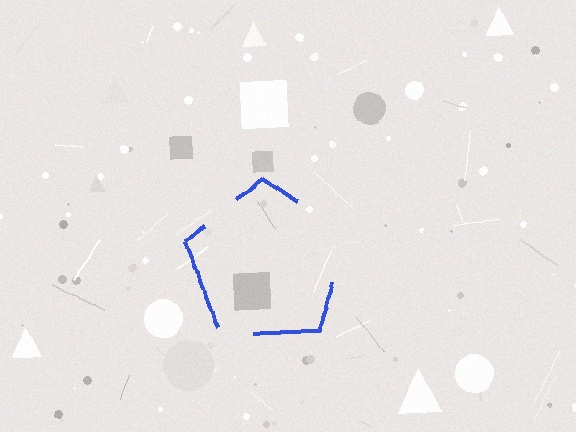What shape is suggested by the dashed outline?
The dashed outline suggests a pentagon.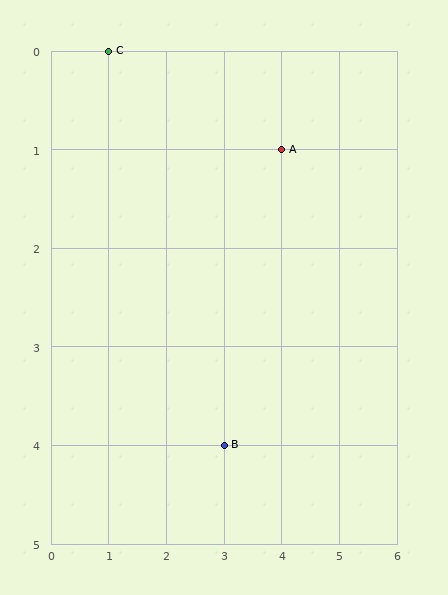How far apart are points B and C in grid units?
Points B and C are 2 columns and 4 rows apart (about 4.5 grid units diagonally).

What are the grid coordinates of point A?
Point A is at grid coordinates (4, 1).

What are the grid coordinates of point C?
Point C is at grid coordinates (1, 0).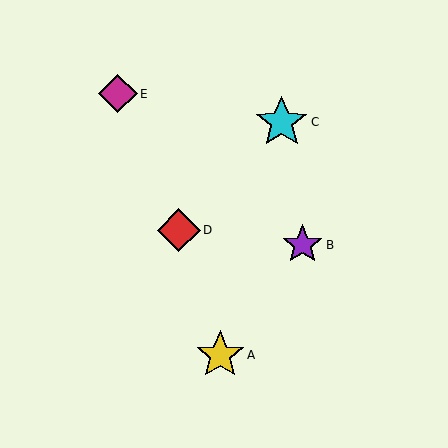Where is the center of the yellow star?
The center of the yellow star is at (220, 355).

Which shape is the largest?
The cyan star (labeled C) is the largest.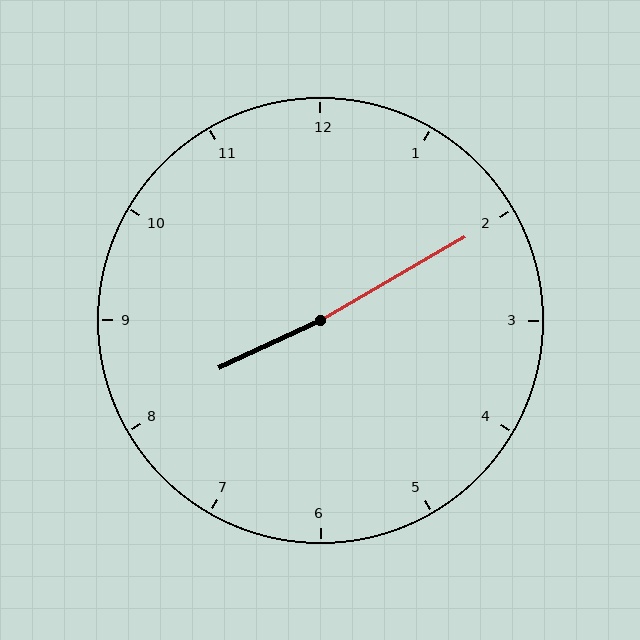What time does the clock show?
8:10.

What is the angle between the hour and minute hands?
Approximately 175 degrees.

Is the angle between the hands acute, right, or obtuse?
It is obtuse.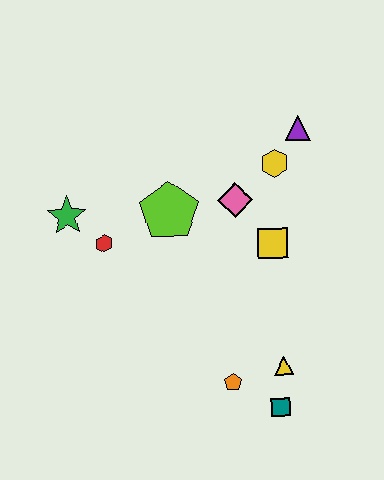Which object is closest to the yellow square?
The pink diamond is closest to the yellow square.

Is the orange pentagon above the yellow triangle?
No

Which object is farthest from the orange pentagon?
The purple triangle is farthest from the orange pentagon.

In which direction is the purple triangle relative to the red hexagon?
The purple triangle is to the right of the red hexagon.